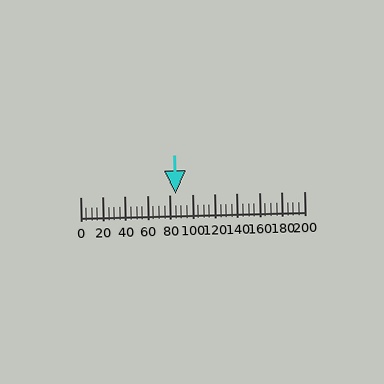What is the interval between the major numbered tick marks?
The major tick marks are spaced 20 units apart.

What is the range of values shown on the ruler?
The ruler shows values from 0 to 200.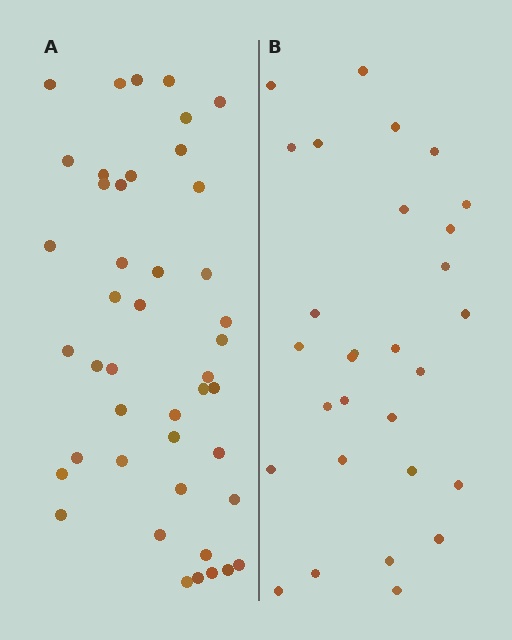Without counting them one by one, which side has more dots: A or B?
Region A (the left region) has more dots.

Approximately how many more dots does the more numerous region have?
Region A has approximately 15 more dots than region B.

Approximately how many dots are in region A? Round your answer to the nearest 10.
About 40 dots. (The exact count is 44, which rounds to 40.)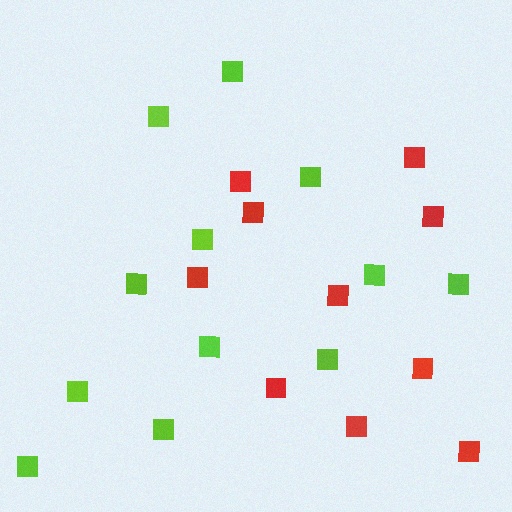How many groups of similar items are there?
There are 2 groups: one group of red squares (10) and one group of lime squares (12).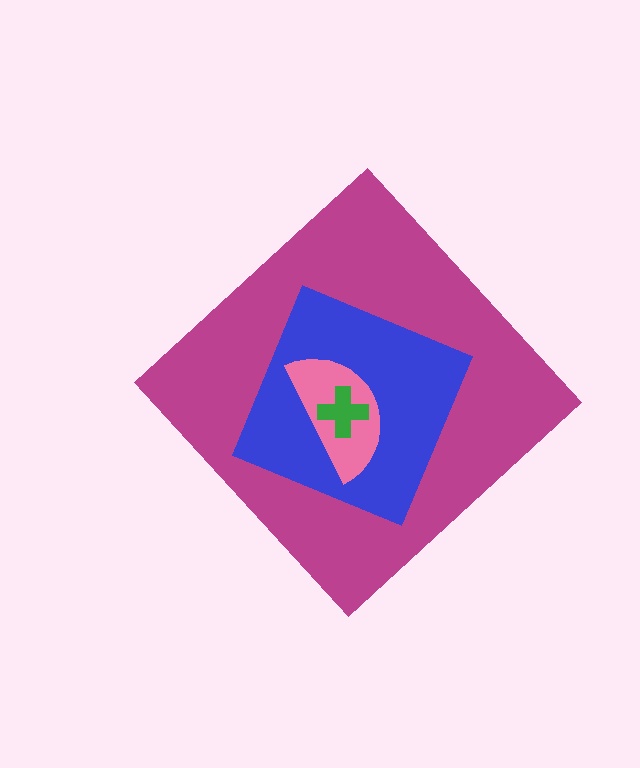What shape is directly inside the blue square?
The pink semicircle.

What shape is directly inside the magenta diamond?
The blue square.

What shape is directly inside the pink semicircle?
The green cross.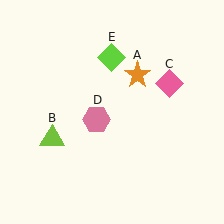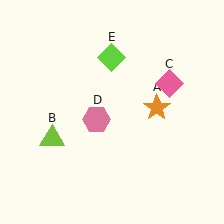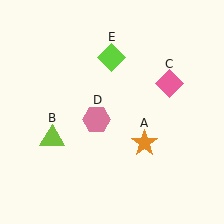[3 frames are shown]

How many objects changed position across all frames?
1 object changed position: orange star (object A).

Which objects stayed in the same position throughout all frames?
Lime triangle (object B) and pink diamond (object C) and pink hexagon (object D) and lime diamond (object E) remained stationary.